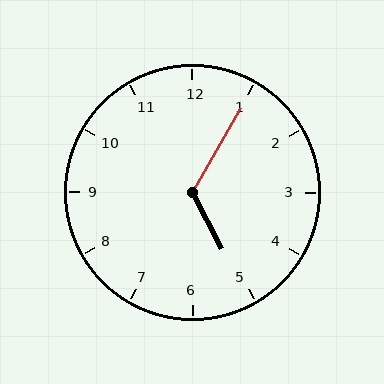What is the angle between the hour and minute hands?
Approximately 122 degrees.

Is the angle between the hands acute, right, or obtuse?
It is obtuse.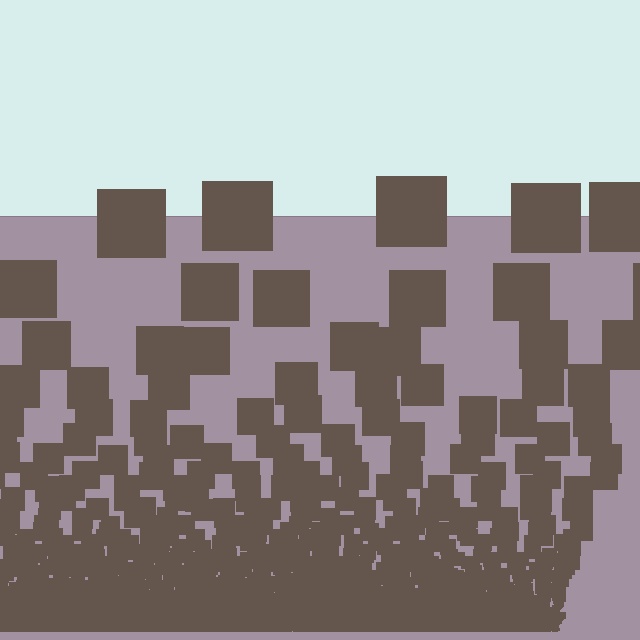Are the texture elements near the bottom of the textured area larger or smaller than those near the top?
Smaller. The gradient is inverted — elements near the bottom are smaller and denser.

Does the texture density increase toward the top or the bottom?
Density increases toward the bottom.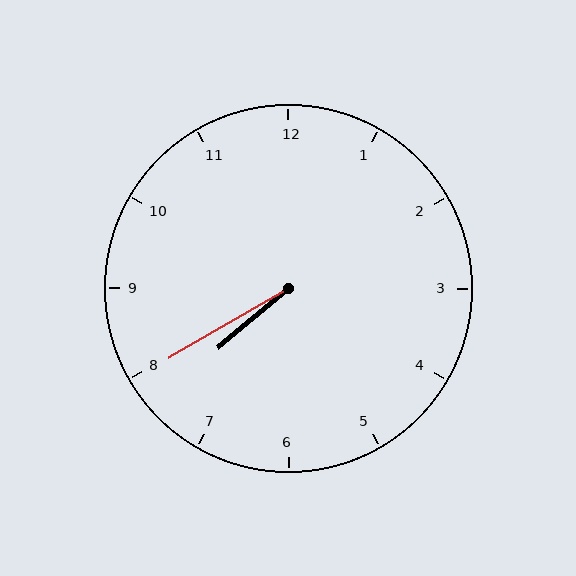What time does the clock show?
7:40.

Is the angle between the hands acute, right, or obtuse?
It is acute.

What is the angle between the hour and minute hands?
Approximately 10 degrees.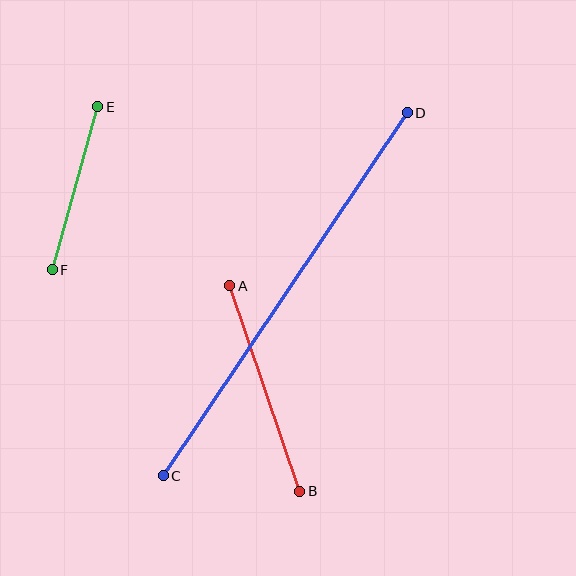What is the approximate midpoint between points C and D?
The midpoint is at approximately (285, 294) pixels.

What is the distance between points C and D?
The distance is approximately 438 pixels.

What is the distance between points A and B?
The distance is approximately 217 pixels.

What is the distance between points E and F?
The distance is approximately 169 pixels.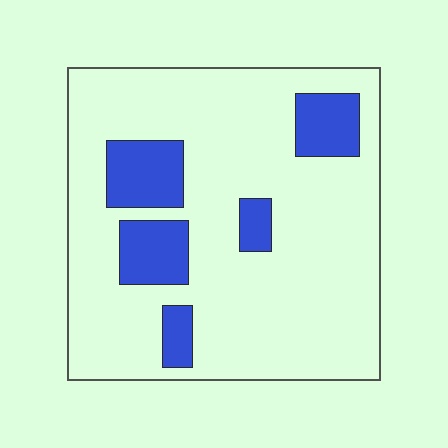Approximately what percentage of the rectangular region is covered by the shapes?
Approximately 20%.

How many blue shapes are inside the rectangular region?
5.